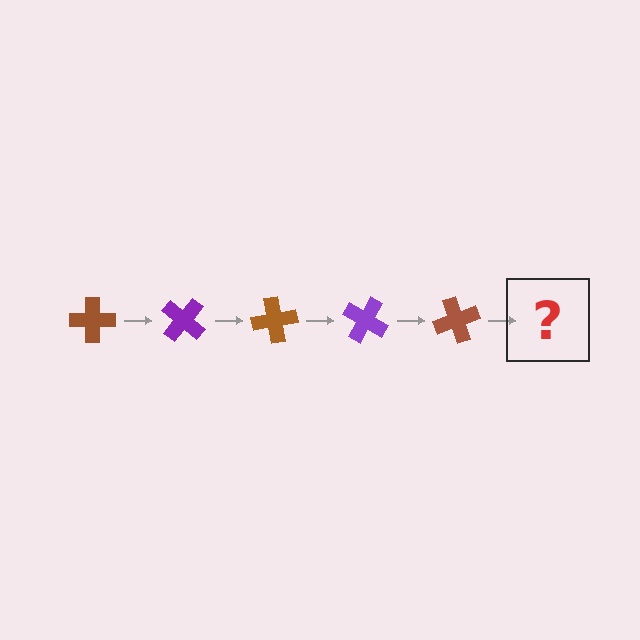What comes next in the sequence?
The next element should be a purple cross, rotated 200 degrees from the start.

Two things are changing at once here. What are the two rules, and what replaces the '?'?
The two rules are that it rotates 40 degrees each step and the color cycles through brown and purple. The '?' should be a purple cross, rotated 200 degrees from the start.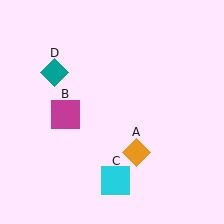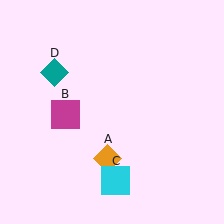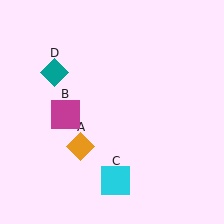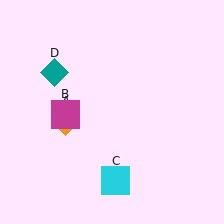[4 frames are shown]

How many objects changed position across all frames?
1 object changed position: orange diamond (object A).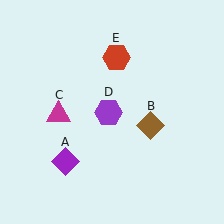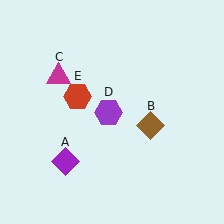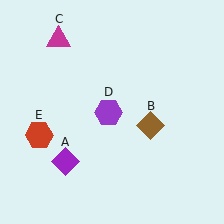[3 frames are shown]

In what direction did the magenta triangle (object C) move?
The magenta triangle (object C) moved up.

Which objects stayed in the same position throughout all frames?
Purple diamond (object A) and brown diamond (object B) and purple hexagon (object D) remained stationary.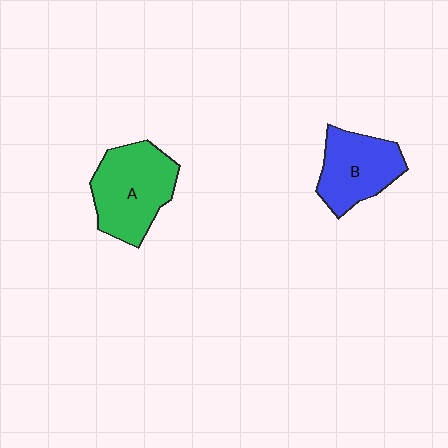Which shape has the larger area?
Shape A (green).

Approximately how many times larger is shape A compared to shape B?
Approximately 1.2 times.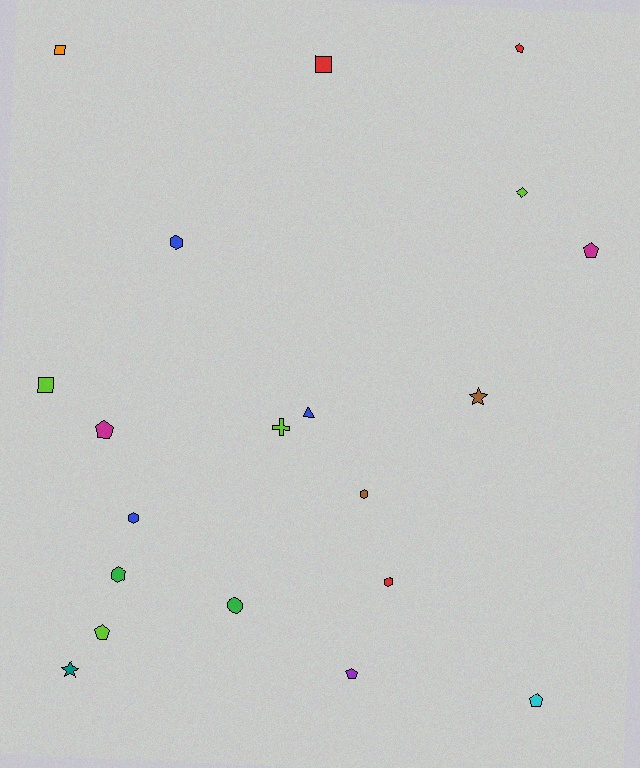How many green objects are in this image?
There are 2 green objects.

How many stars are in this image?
There are 2 stars.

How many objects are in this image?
There are 20 objects.